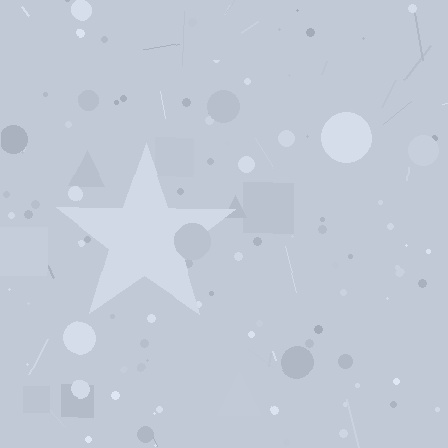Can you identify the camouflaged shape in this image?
The camouflaged shape is a star.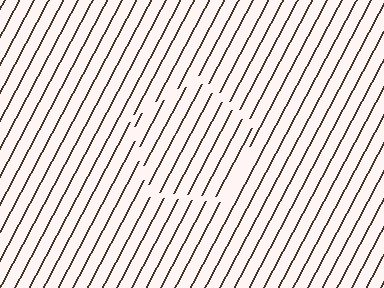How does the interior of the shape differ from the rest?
The interior of the shape contains the same grating, shifted by half a period — the contour is defined by the phase discontinuity where line-ends from the inner and outer gratings abut.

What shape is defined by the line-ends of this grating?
An illusory pentagon. The interior of the shape contains the same grating, shifted by half a period — the contour is defined by the phase discontinuity where line-ends from the inner and outer gratings abut.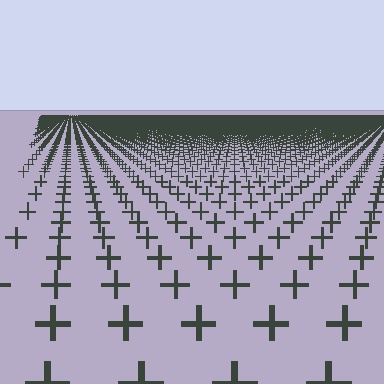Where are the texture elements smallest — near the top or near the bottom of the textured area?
Near the top.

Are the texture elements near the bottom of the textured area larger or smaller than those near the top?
Larger. Near the bottom, elements are closer to the viewer and appear at a bigger on-screen size.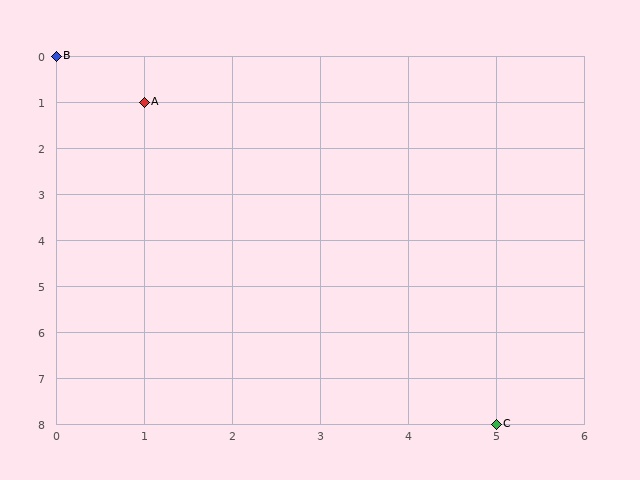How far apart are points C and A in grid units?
Points C and A are 4 columns and 7 rows apart (about 8.1 grid units diagonally).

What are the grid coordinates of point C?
Point C is at grid coordinates (5, 8).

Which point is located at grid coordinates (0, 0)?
Point B is at (0, 0).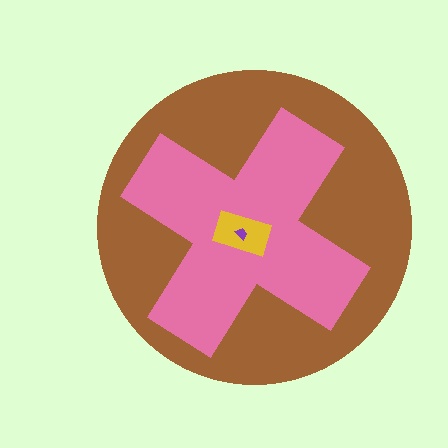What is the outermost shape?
The brown circle.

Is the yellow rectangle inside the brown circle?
Yes.